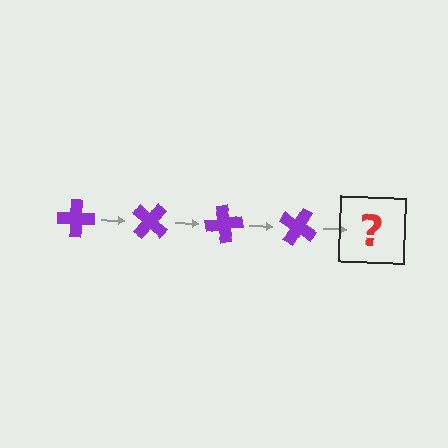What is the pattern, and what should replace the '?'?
The pattern is that the cross rotates 40 degrees each step. The '?' should be a purple cross rotated 160 degrees.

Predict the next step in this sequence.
The next step is a purple cross rotated 160 degrees.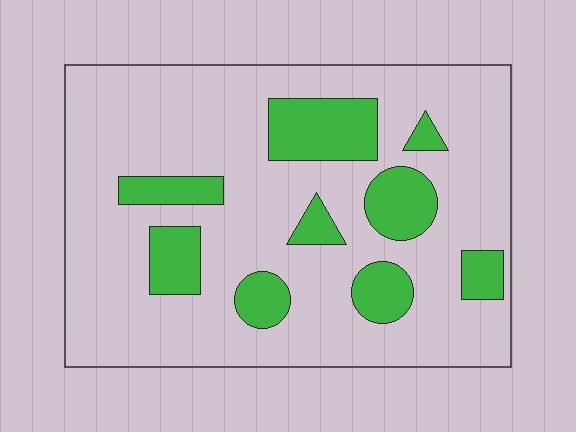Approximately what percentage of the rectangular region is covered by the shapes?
Approximately 20%.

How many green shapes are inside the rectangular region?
9.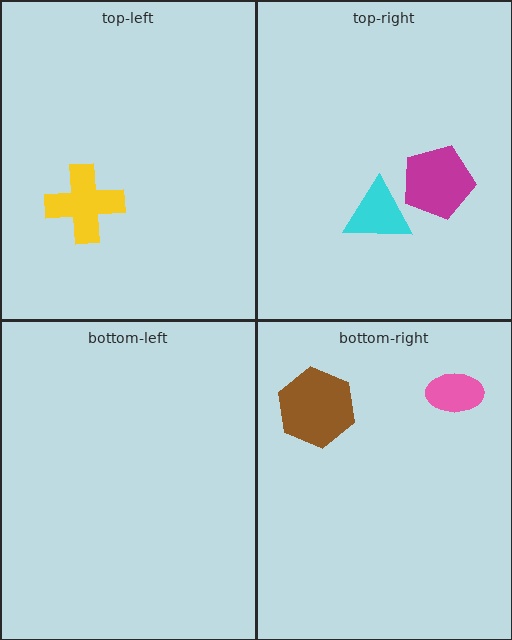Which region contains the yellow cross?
The top-left region.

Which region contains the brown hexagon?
The bottom-right region.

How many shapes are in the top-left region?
1.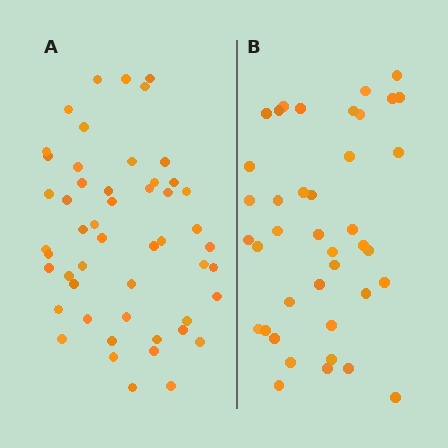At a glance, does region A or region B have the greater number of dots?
Region A (the left region) has more dots.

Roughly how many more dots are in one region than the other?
Region A has roughly 12 or so more dots than region B.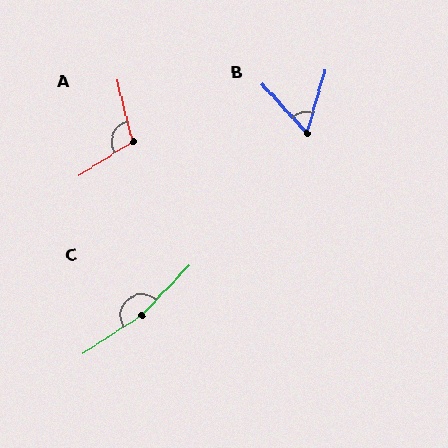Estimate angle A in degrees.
Approximately 108 degrees.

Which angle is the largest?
C, at approximately 167 degrees.